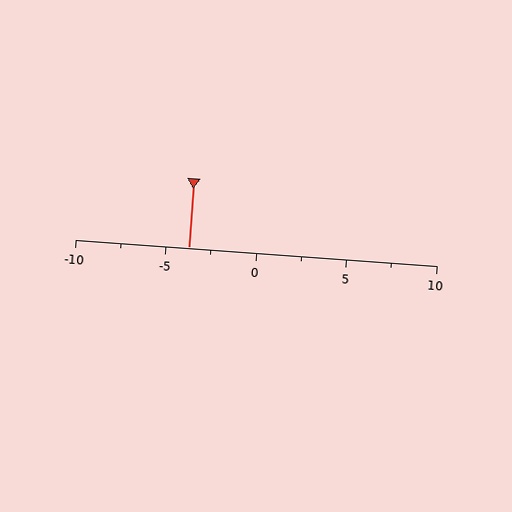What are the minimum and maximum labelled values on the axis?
The axis runs from -10 to 10.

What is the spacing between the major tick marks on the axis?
The major ticks are spaced 5 apart.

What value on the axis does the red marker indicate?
The marker indicates approximately -3.8.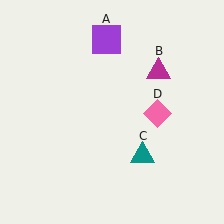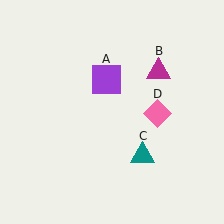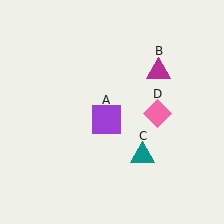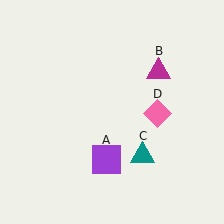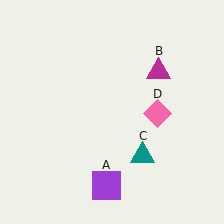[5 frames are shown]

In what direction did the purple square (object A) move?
The purple square (object A) moved down.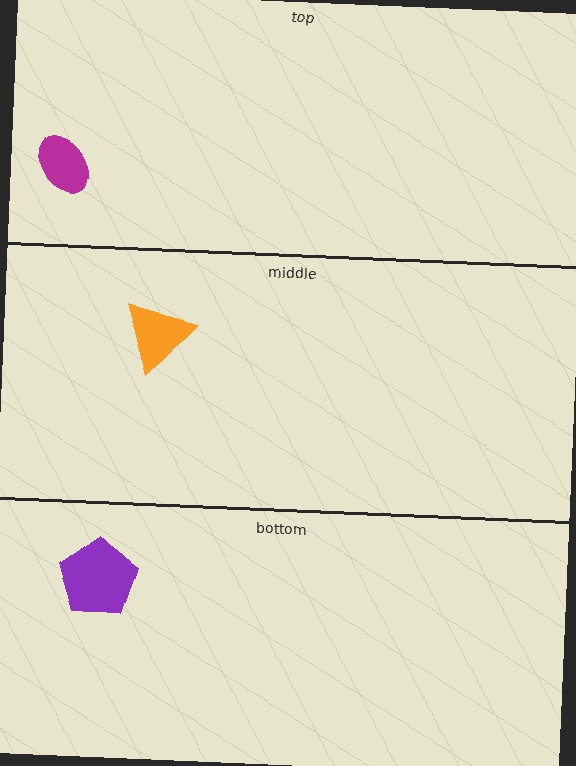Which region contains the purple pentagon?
The bottom region.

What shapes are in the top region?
The magenta ellipse.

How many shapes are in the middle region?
1.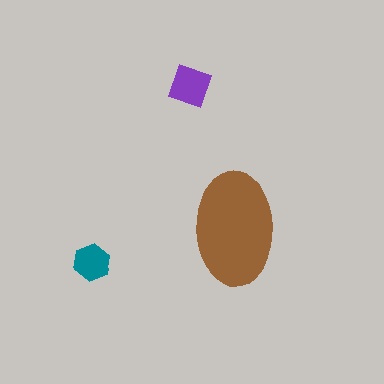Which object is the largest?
The brown ellipse.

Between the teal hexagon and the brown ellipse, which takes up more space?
The brown ellipse.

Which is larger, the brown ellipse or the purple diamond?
The brown ellipse.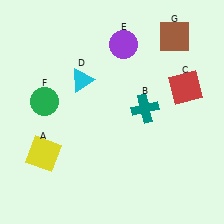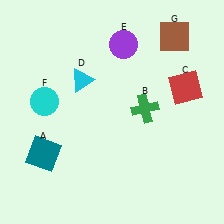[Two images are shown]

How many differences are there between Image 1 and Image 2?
There are 3 differences between the two images.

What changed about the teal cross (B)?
In Image 1, B is teal. In Image 2, it changed to green.